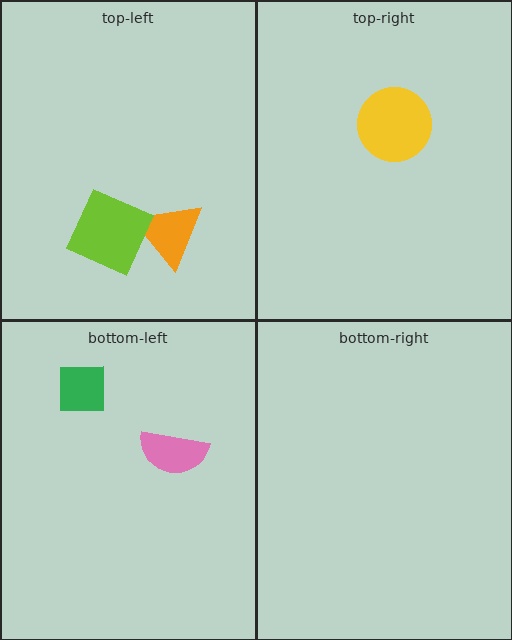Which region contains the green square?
The bottom-left region.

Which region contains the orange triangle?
The top-left region.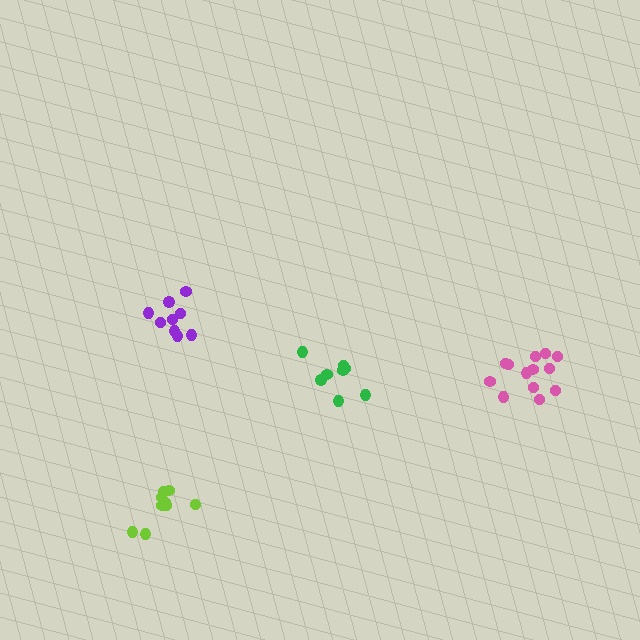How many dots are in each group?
Group 1: 9 dots, Group 2: 9 dots, Group 3: 8 dots, Group 4: 13 dots (39 total).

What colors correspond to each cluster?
The clusters are colored: lime, purple, green, pink.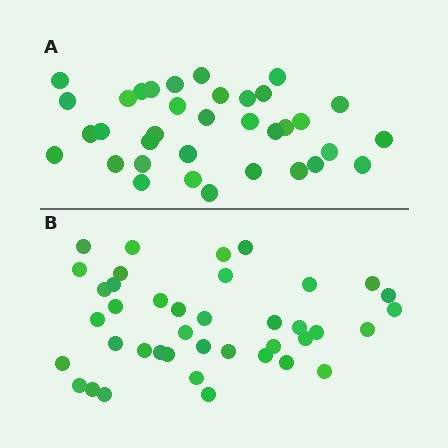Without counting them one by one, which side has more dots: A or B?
Region B (the bottom region) has more dots.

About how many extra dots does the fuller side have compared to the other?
Region B has about 5 more dots than region A.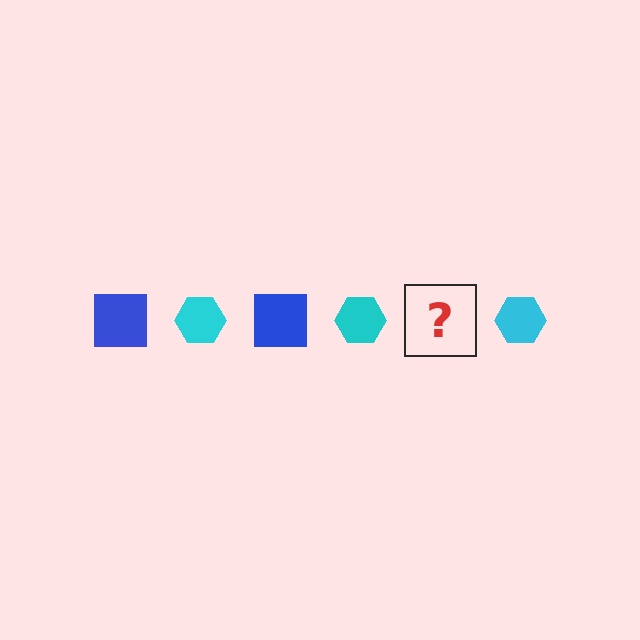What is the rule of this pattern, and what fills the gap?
The rule is that the pattern alternates between blue square and cyan hexagon. The gap should be filled with a blue square.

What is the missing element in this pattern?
The missing element is a blue square.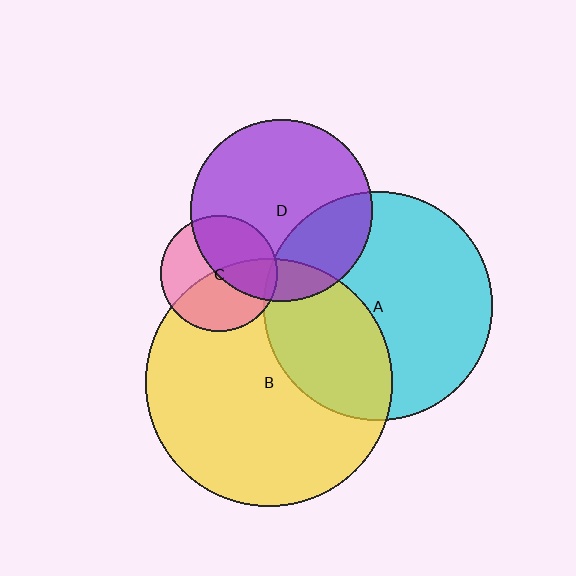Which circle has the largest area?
Circle B (yellow).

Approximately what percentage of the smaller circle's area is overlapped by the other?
Approximately 50%.